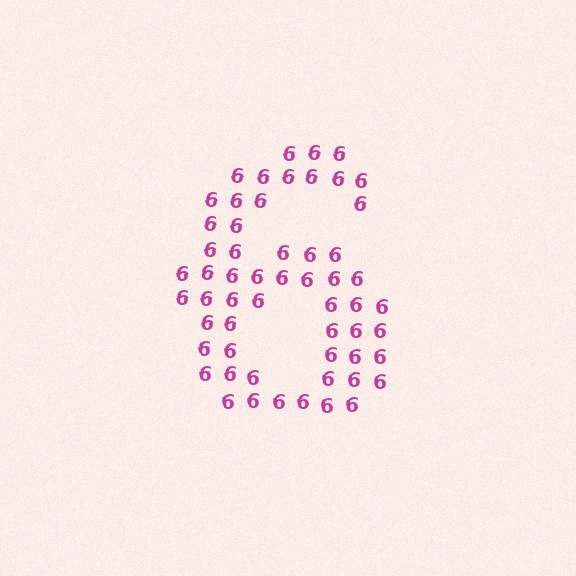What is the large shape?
The large shape is the digit 6.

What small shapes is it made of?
It is made of small digit 6's.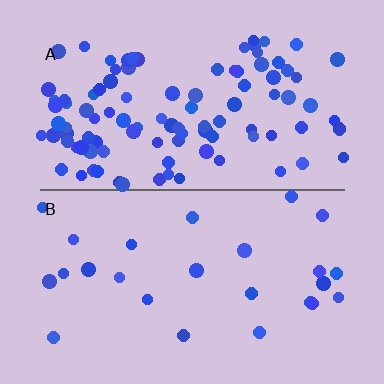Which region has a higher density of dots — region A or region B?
A (the top).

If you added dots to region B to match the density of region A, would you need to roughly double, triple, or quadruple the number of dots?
Approximately quadruple.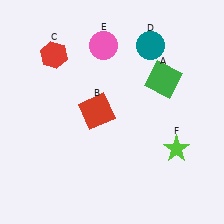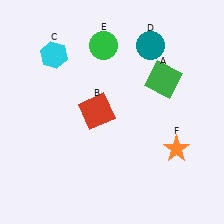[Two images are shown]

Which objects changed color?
C changed from red to cyan. E changed from pink to green. F changed from lime to orange.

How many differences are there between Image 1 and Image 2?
There are 3 differences between the two images.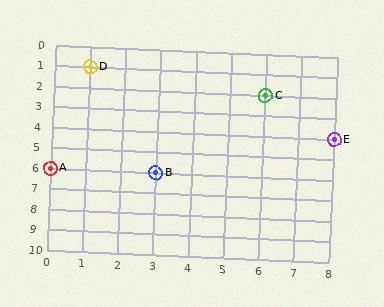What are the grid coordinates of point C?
Point C is at grid coordinates (6, 2).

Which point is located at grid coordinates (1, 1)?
Point D is at (1, 1).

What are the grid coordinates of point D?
Point D is at grid coordinates (1, 1).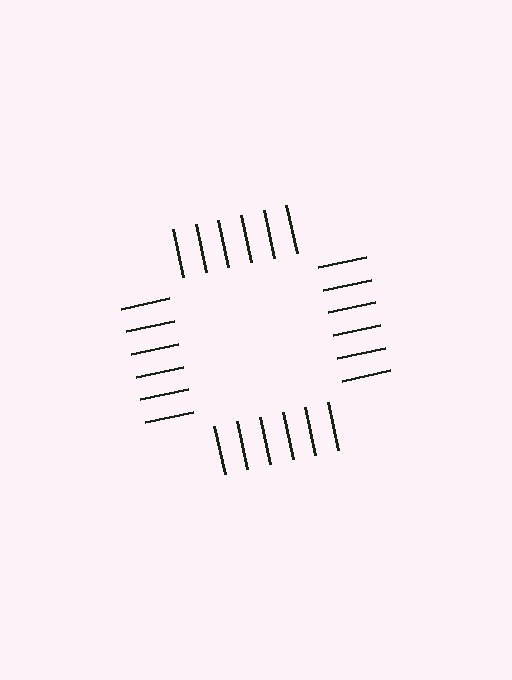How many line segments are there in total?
24 — 6 along each of the 4 edges.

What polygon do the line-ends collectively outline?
An illusory square — the line segments terminate on its edges but no continuous stroke is drawn.